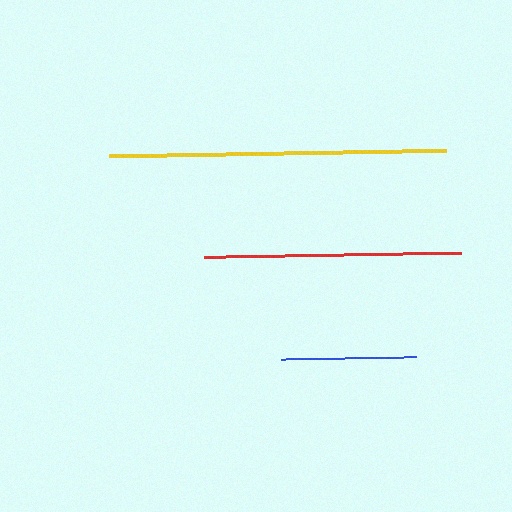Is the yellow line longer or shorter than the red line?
The yellow line is longer than the red line.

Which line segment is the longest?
The yellow line is the longest at approximately 337 pixels.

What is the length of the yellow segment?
The yellow segment is approximately 337 pixels long.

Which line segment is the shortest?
The blue line is the shortest at approximately 135 pixels.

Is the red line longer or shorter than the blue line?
The red line is longer than the blue line.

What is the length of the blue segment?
The blue segment is approximately 135 pixels long.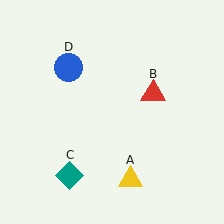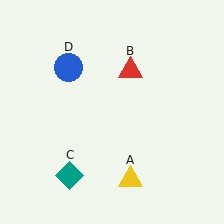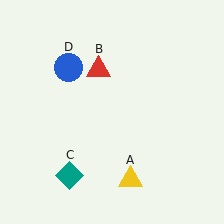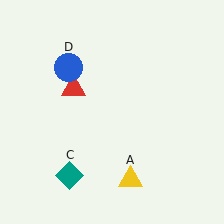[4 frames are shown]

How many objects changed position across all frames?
1 object changed position: red triangle (object B).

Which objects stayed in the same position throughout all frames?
Yellow triangle (object A) and teal diamond (object C) and blue circle (object D) remained stationary.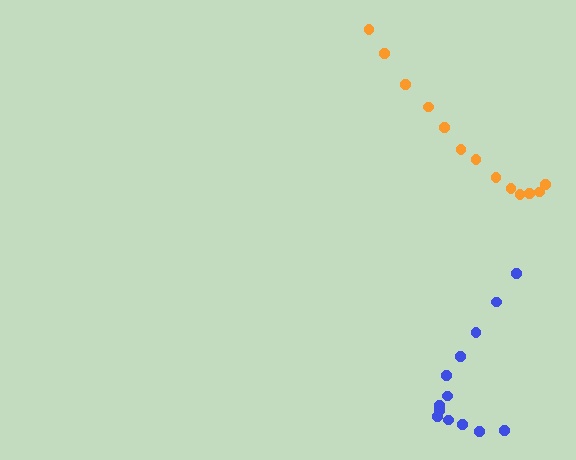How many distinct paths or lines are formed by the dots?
There are 2 distinct paths.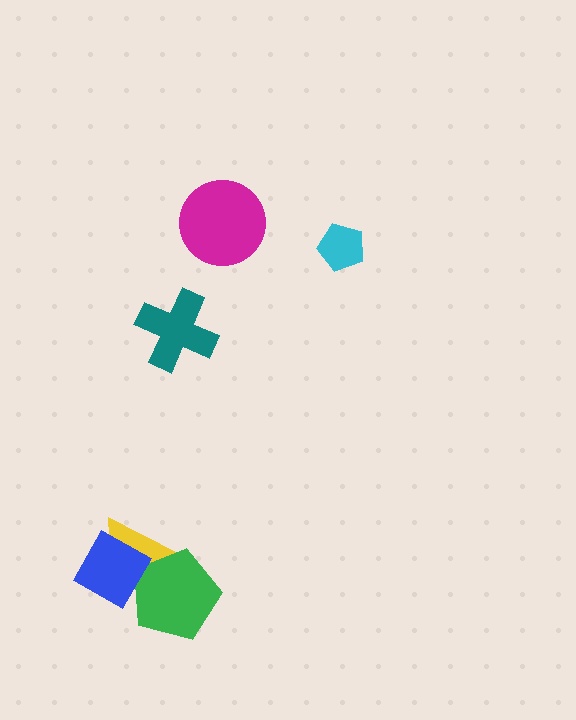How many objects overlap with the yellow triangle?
2 objects overlap with the yellow triangle.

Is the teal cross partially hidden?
No, no other shape covers it.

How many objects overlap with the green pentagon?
2 objects overlap with the green pentagon.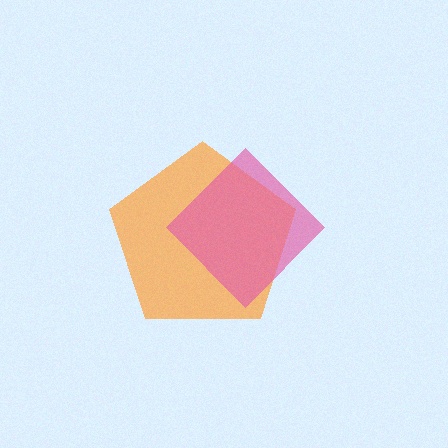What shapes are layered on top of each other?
The layered shapes are: an orange pentagon, a pink diamond.